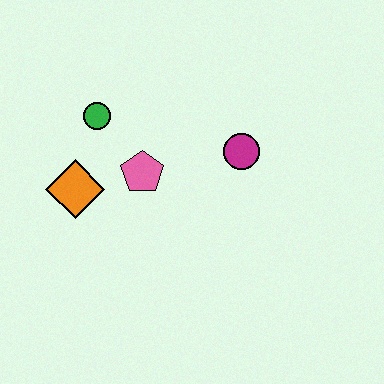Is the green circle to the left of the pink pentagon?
Yes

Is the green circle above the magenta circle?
Yes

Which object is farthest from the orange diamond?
The magenta circle is farthest from the orange diamond.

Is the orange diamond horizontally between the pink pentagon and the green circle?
No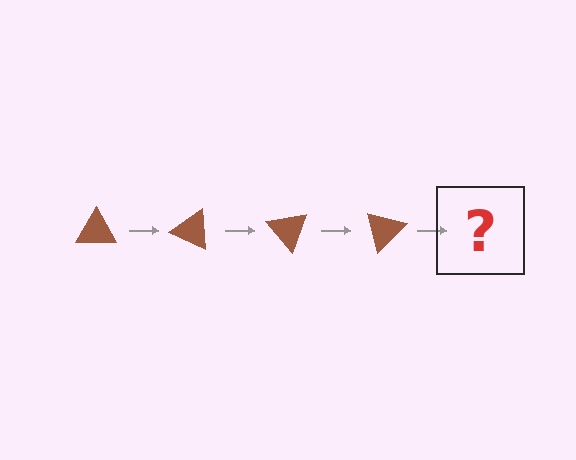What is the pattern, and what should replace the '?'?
The pattern is that the triangle rotates 25 degrees each step. The '?' should be a brown triangle rotated 100 degrees.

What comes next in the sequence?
The next element should be a brown triangle rotated 100 degrees.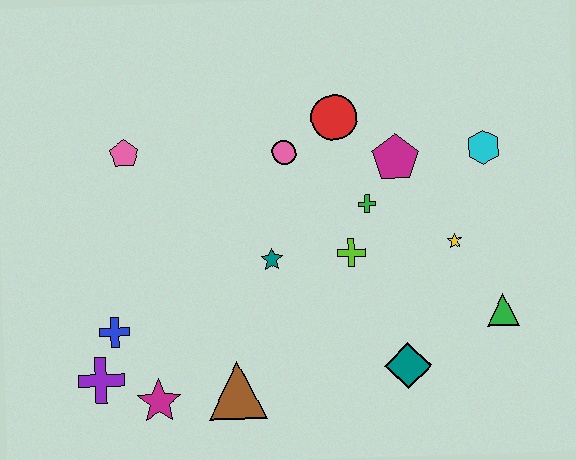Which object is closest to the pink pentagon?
The pink circle is closest to the pink pentagon.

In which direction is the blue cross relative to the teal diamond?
The blue cross is to the left of the teal diamond.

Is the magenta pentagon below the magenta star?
No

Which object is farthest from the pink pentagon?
The green triangle is farthest from the pink pentagon.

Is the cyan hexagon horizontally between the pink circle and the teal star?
No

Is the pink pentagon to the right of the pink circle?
No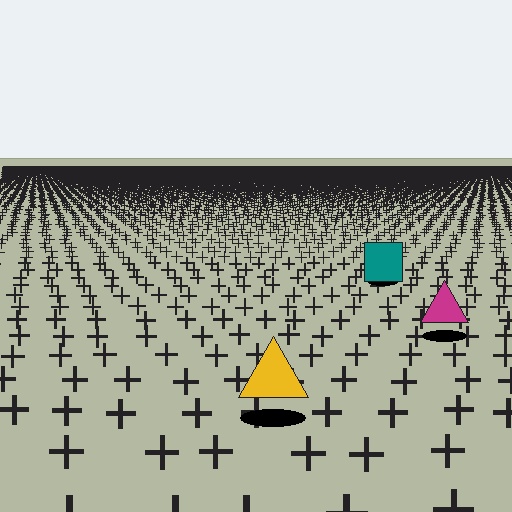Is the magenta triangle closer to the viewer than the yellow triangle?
No. The yellow triangle is closer — you can tell from the texture gradient: the ground texture is coarser near it.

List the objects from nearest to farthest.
From nearest to farthest: the yellow triangle, the magenta triangle, the teal square.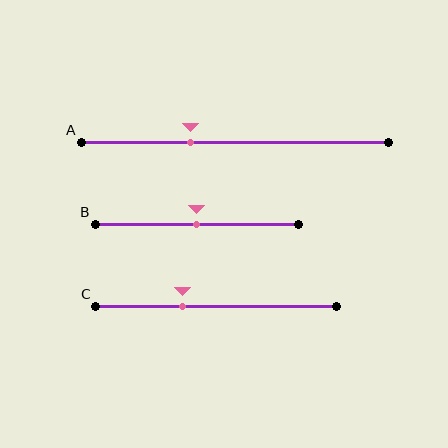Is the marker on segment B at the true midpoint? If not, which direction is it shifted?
Yes, the marker on segment B is at the true midpoint.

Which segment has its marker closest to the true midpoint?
Segment B has its marker closest to the true midpoint.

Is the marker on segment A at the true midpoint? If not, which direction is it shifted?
No, the marker on segment A is shifted to the left by about 14% of the segment length.